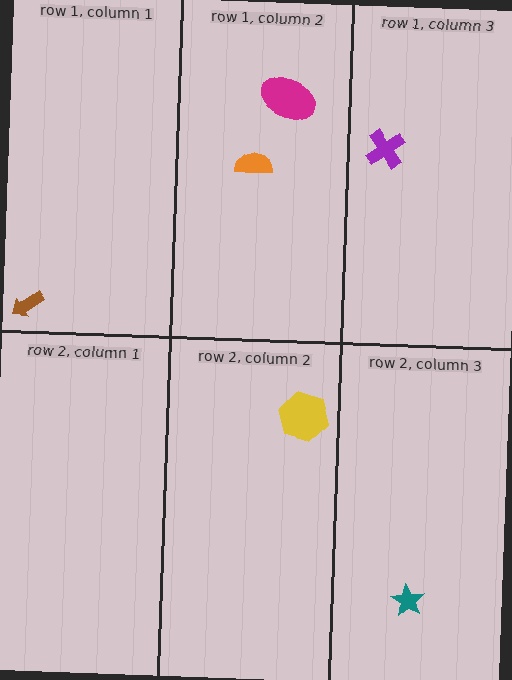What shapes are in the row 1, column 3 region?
The purple cross.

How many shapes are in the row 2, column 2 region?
1.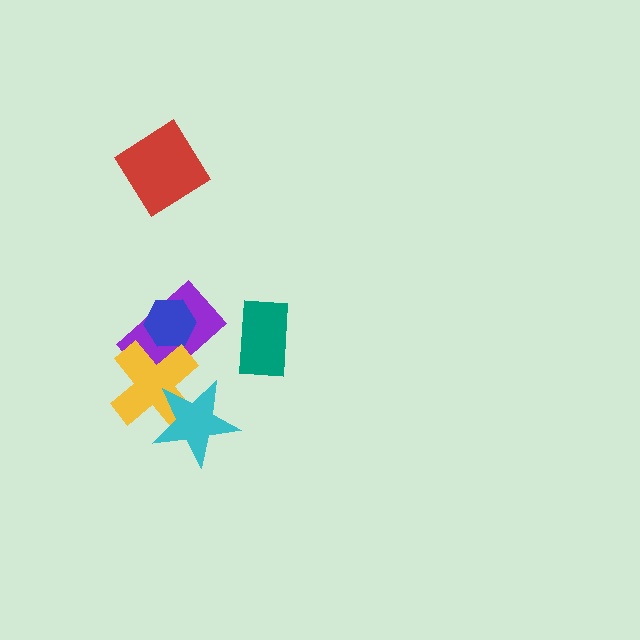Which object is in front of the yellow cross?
The cyan star is in front of the yellow cross.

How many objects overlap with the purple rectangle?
2 objects overlap with the purple rectangle.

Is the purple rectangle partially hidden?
Yes, it is partially covered by another shape.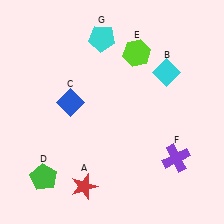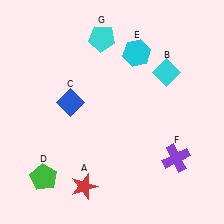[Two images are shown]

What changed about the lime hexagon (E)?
In Image 1, E is lime. In Image 2, it changed to cyan.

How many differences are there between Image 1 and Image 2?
There is 1 difference between the two images.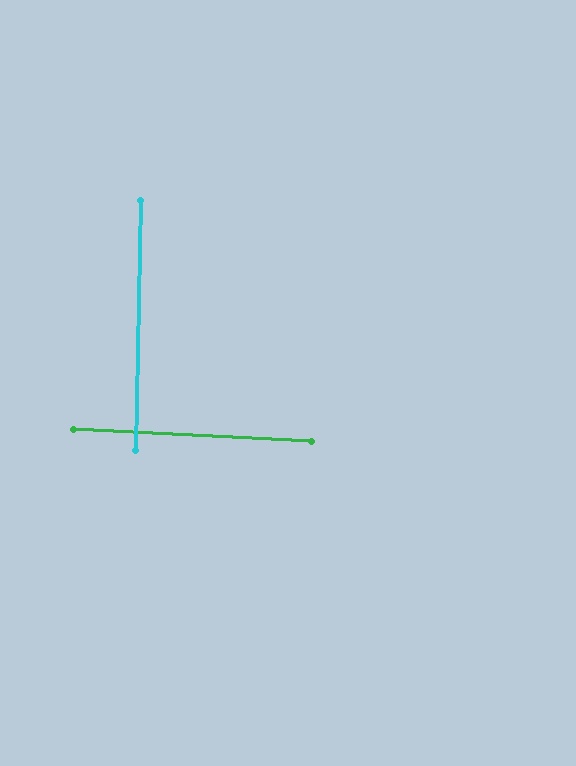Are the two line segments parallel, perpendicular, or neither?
Perpendicular — they meet at approximately 88°.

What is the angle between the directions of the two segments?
Approximately 88 degrees.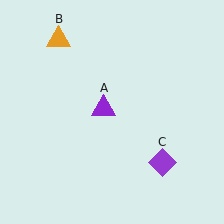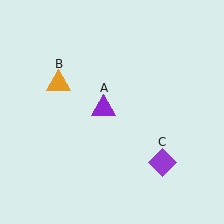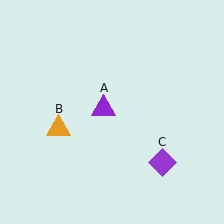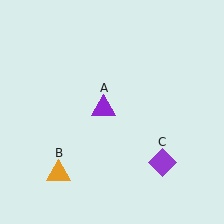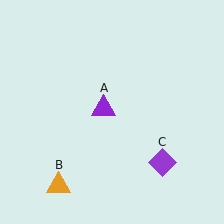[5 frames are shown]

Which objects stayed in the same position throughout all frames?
Purple triangle (object A) and purple diamond (object C) remained stationary.